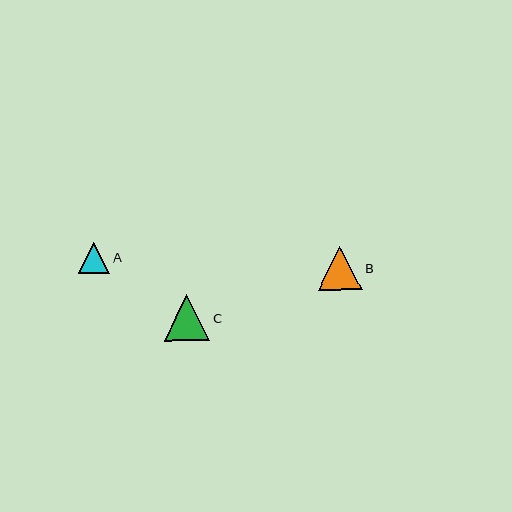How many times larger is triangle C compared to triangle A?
Triangle C is approximately 1.5 times the size of triangle A.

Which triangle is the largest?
Triangle C is the largest with a size of approximately 45 pixels.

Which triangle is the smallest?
Triangle A is the smallest with a size of approximately 31 pixels.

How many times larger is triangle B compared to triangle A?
Triangle B is approximately 1.4 times the size of triangle A.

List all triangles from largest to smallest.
From largest to smallest: C, B, A.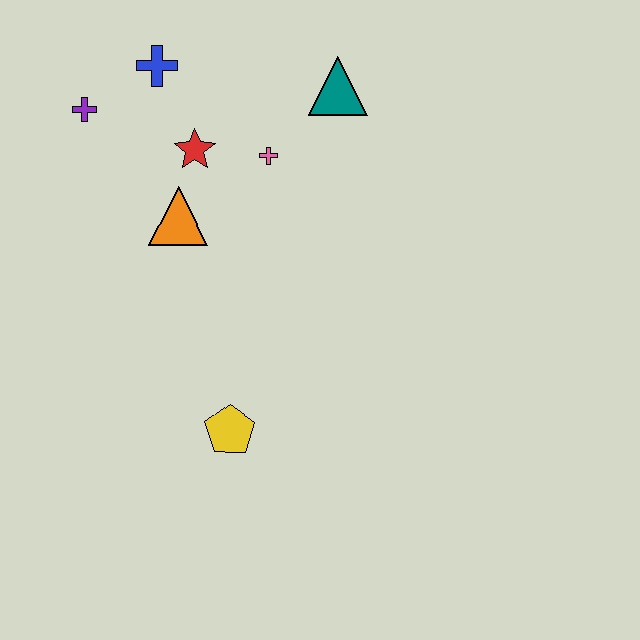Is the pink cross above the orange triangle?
Yes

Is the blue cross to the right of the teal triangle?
No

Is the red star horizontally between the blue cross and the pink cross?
Yes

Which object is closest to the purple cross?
The blue cross is closest to the purple cross.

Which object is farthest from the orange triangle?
The yellow pentagon is farthest from the orange triangle.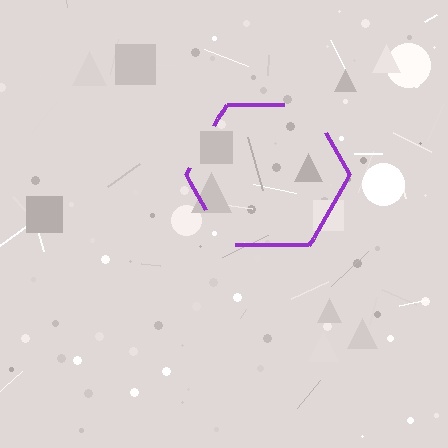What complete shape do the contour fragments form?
The contour fragments form a hexagon.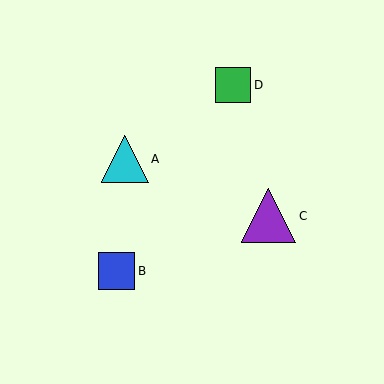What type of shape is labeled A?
Shape A is a cyan triangle.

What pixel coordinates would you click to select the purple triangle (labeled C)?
Click at (269, 216) to select the purple triangle C.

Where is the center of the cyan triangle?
The center of the cyan triangle is at (125, 159).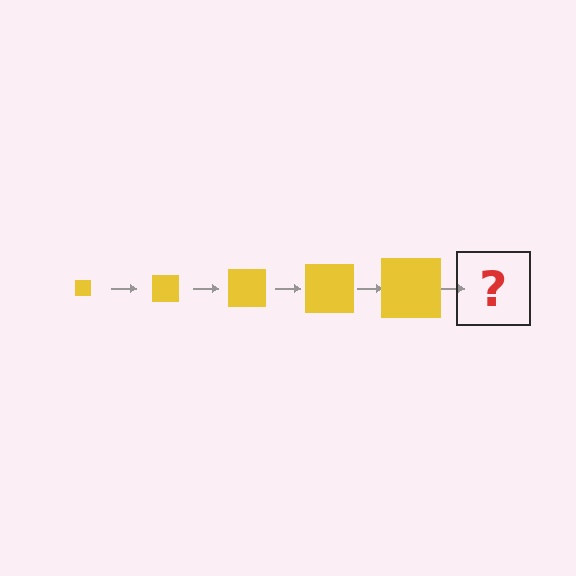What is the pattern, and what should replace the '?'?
The pattern is that the square gets progressively larger each step. The '?' should be a yellow square, larger than the previous one.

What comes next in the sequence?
The next element should be a yellow square, larger than the previous one.